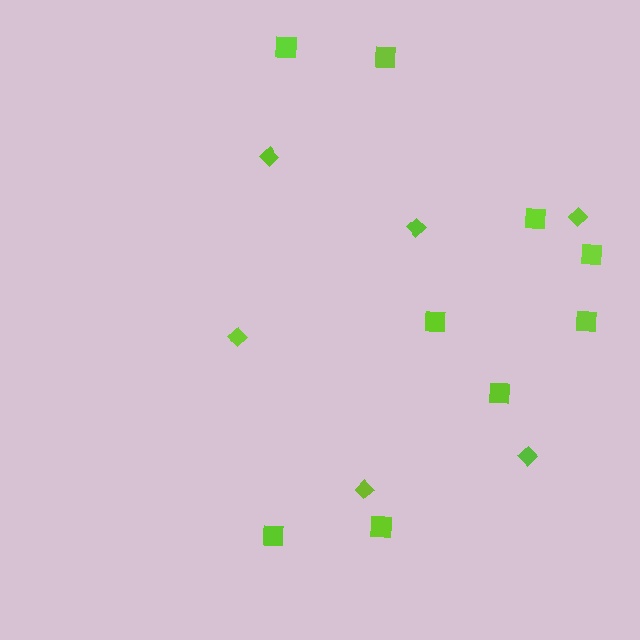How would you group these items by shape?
There are 2 groups: one group of squares (9) and one group of diamonds (6).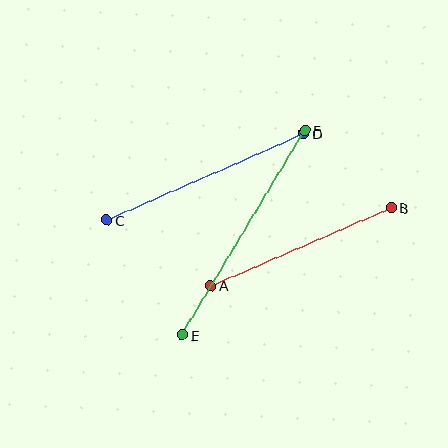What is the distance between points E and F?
The distance is approximately 238 pixels.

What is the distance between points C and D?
The distance is approximately 215 pixels.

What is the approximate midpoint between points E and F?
The midpoint is at approximately (244, 233) pixels.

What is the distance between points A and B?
The distance is approximately 197 pixels.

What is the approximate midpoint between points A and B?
The midpoint is at approximately (301, 247) pixels.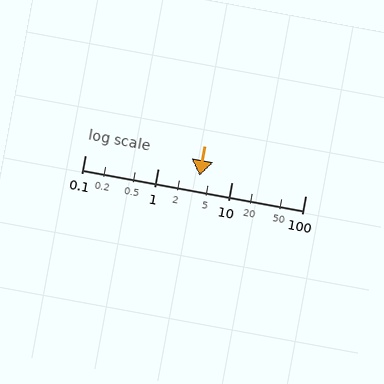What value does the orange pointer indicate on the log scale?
The pointer indicates approximately 3.6.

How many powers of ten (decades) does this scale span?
The scale spans 3 decades, from 0.1 to 100.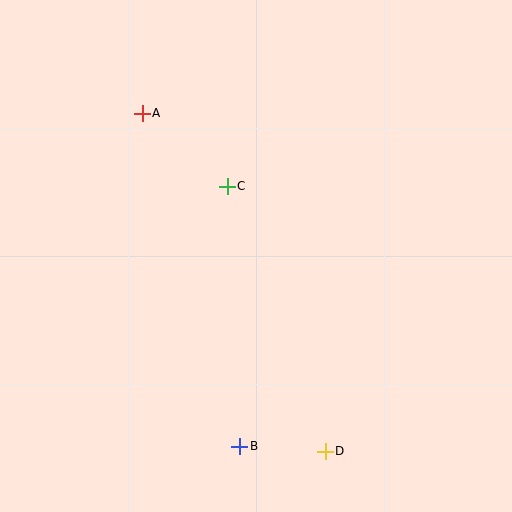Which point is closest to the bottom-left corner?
Point B is closest to the bottom-left corner.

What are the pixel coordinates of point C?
Point C is at (227, 186).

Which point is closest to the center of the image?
Point C at (227, 186) is closest to the center.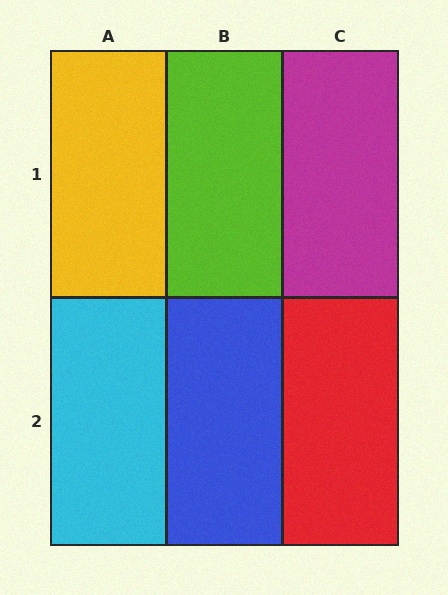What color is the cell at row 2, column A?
Cyan.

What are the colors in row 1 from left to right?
Yellow, lime, magenta.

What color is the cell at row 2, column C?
Red.